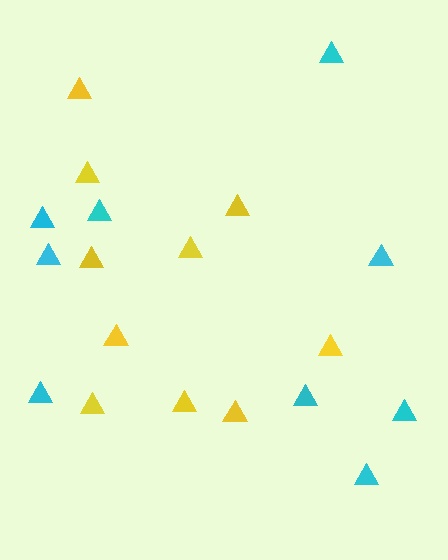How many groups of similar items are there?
There are 2 groups: one group of yellow triangles (10) and one group of cyan triangles (9).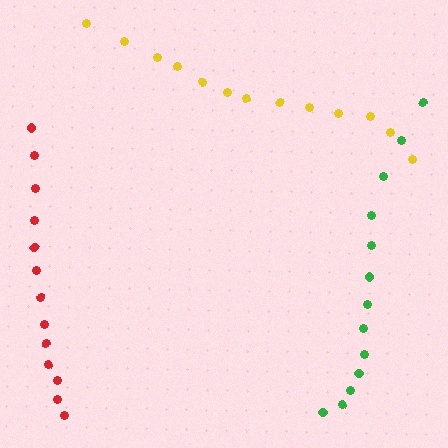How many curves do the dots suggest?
There are 3 distinct paths.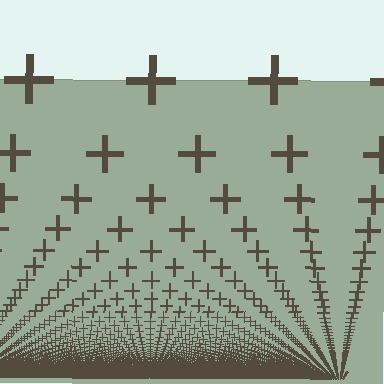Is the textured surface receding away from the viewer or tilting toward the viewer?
The surface appears to tilt toward the viewer. Texture elements get larger and sparser toward the top.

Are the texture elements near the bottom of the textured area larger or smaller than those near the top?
Smaller. The gradient is inverted — elements near the bottom are smaller and denser.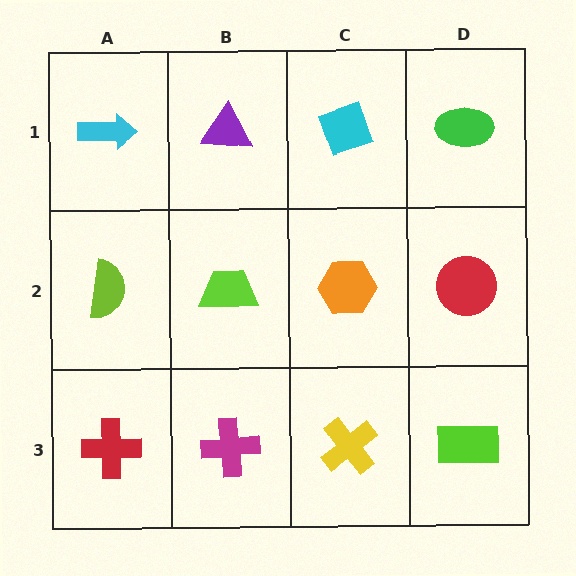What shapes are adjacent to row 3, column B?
A lime trapezoid (row 2, column B), a red cross (row 3, column A), a yellow cross (row 3, column C).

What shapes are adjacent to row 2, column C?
A cyan diamond (row 1, column C), a yellow cross (row 3, column C), a lime trapezoid (row 2, column B), a red circle (row 2, column D).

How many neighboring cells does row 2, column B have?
4.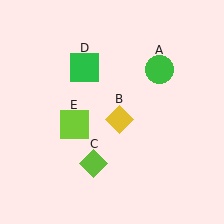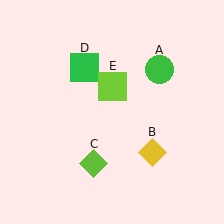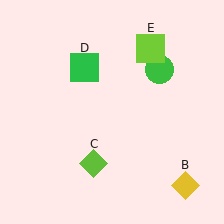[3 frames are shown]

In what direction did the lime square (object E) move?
The lime square (object E) moved up and to the right.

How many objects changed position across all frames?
2 objects changed position: yellow diamond (object B), lime square (object E).